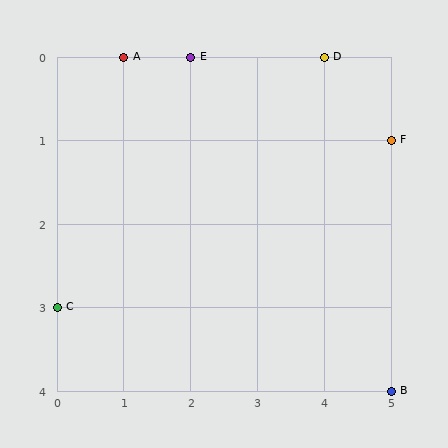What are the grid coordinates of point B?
Point B is at grid coordinates (5, 4).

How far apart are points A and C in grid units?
Points A and C are 1 column and 3 rows apart (about 3.2 grid units diagonally).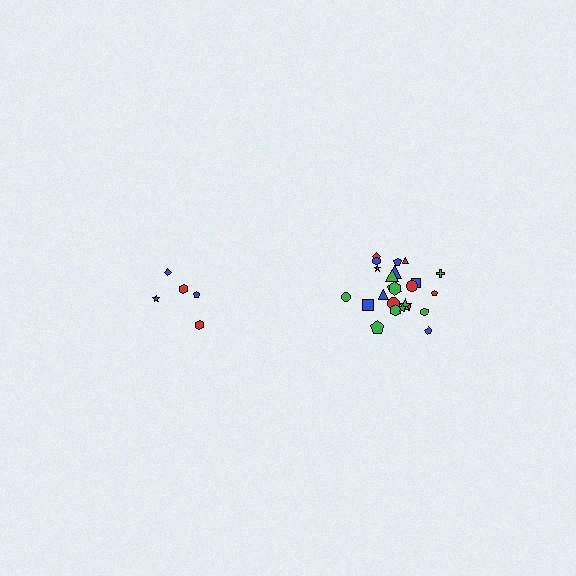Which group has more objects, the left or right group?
The right group.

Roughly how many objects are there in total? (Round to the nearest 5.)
Roughly 30 objects in total.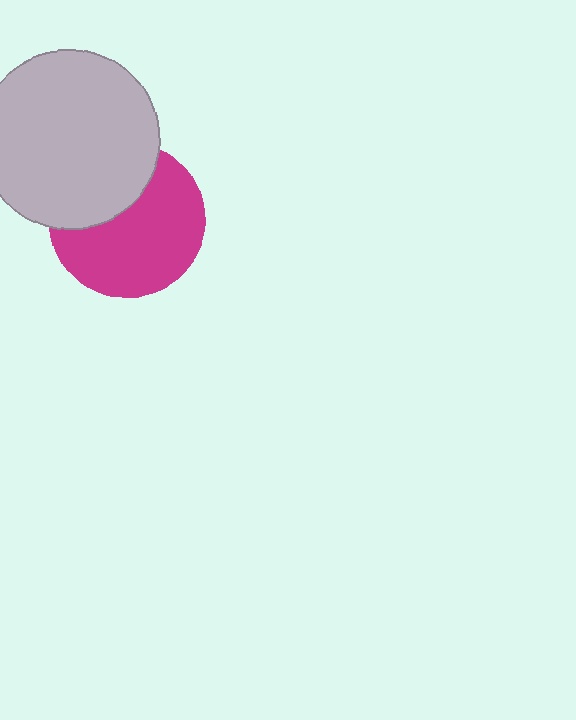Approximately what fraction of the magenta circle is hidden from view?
Roughly 35% of the magenta circle is hidden behind the light gray circle.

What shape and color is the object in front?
The object in front is a light gray circle.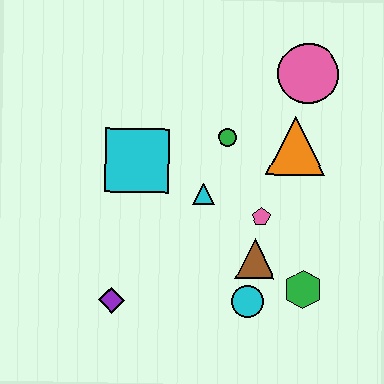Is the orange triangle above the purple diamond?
Yes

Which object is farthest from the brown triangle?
The pink circle is farthest from the brown triangle.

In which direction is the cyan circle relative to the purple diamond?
The cyan circle is to the right of the purple diamond.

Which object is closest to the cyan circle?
The brown triangle is closest to the cyan circle.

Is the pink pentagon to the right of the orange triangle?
No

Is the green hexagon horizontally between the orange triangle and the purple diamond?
No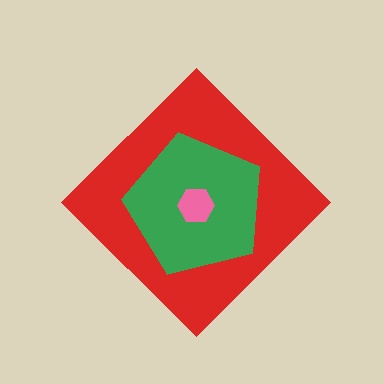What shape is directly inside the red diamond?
The green pentagon.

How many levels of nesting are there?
3.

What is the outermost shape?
The red diamond.